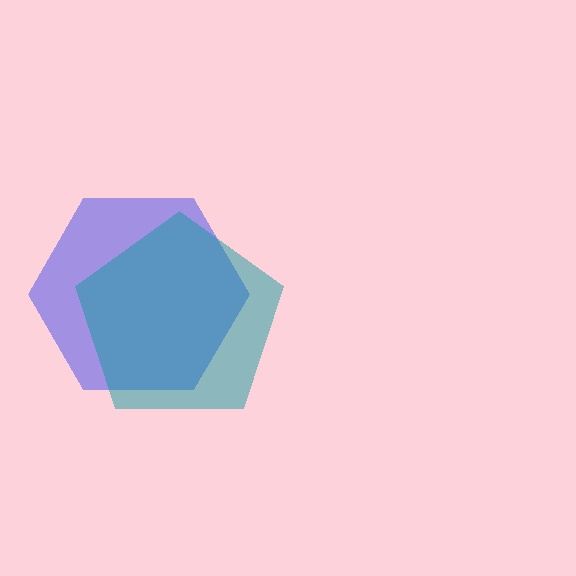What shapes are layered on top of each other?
The layered shapes are: a blue hexagon, a teal pentagon.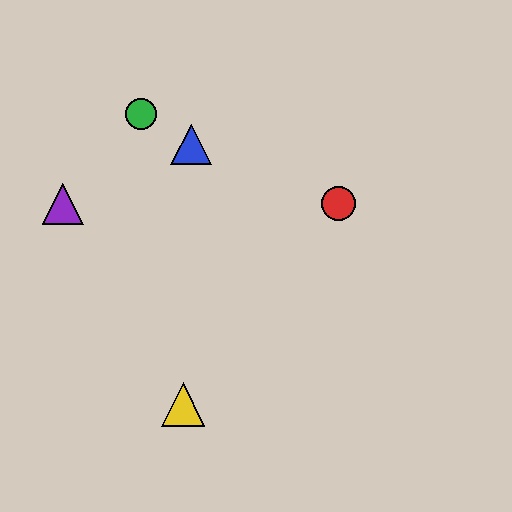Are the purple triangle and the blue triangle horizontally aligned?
No, the purple triangle is at y≈204 and the blue triangle is at y≈145.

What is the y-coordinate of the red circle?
The red circle is at y≈204.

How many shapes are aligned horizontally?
2 shapes (the red circle, the purple triangle) are aligned horizontally.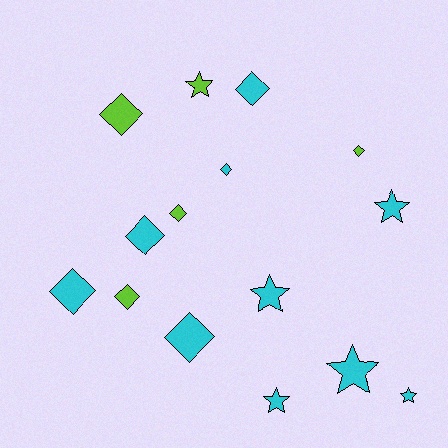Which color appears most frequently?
Cyan, with 10 objects.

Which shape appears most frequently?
Diamond, with 9 objects.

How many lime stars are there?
There is 1 lime star.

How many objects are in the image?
There are 15 objects.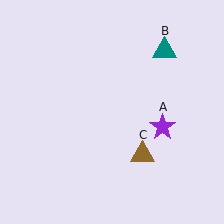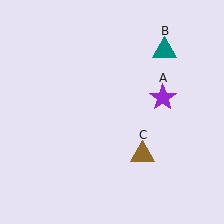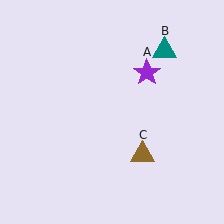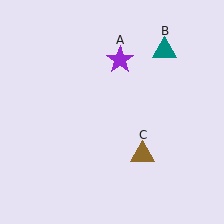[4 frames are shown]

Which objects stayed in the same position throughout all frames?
Teal triangle (object B) and brown triangle (object C) remained stationary.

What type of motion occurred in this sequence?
The purple star (object A) rotated counterclockwise around the center of the scene.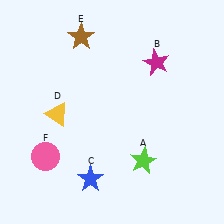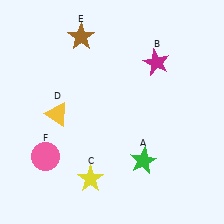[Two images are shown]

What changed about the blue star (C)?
In Image 1, C is blue. In Image 2, it changed to yellow.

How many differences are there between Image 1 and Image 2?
There are 2 differences between the two images.